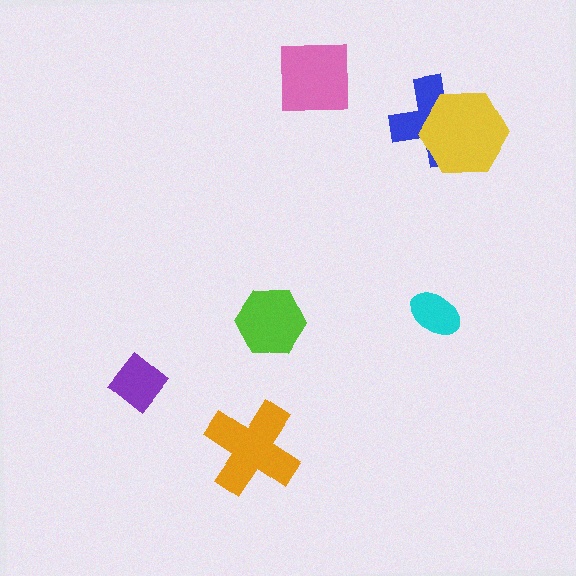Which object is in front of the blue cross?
The yellow hexagon is in front of the blue cross.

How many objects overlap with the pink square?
0 objects overlap with the pink square.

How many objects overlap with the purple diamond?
0 objects overlap with the purple diamond.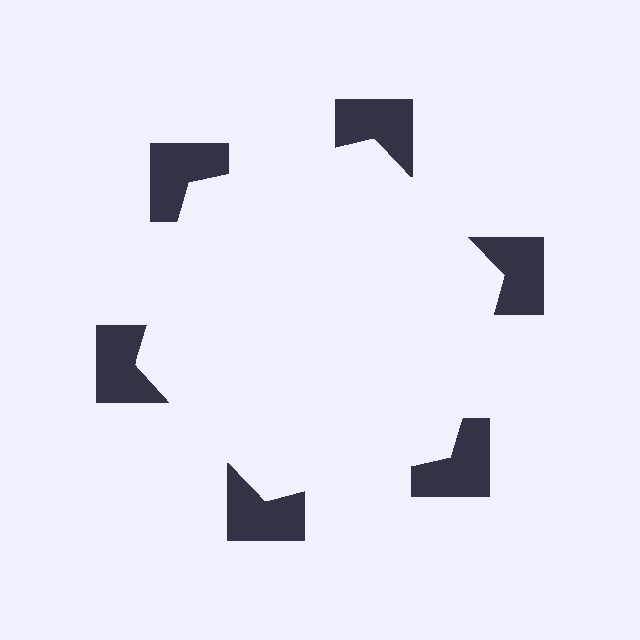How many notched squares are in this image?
There are 6 — one at each vertex of the illusory hexagon.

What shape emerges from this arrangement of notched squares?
An illusory hexagon — its edges are inferred from the aligned wedge cuts in the notched squares, not physically drawn.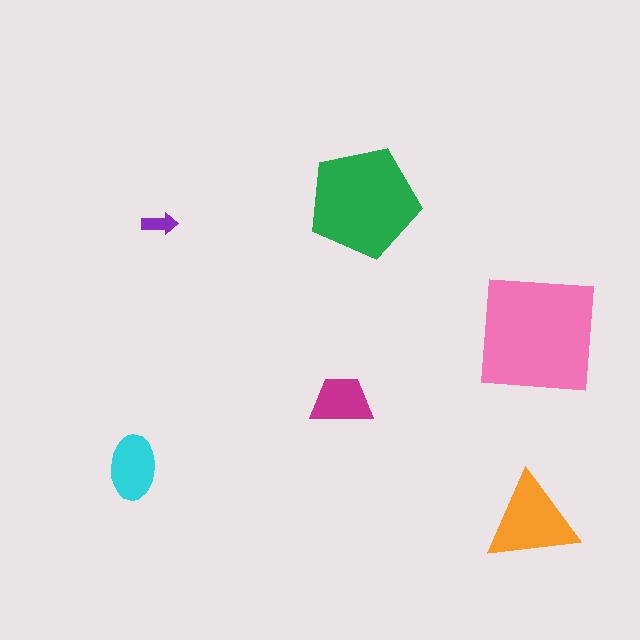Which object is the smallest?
The purple arrow.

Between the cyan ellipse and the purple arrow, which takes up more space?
The cyan ellipse.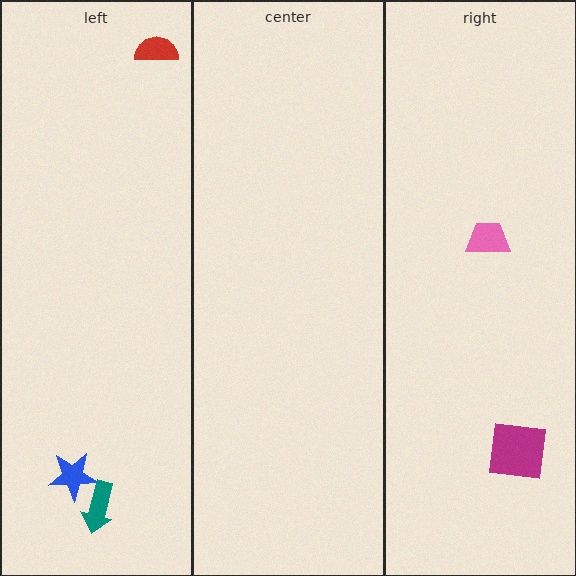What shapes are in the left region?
The teal arrow, the red semicircle, the blue star.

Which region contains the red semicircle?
The left region.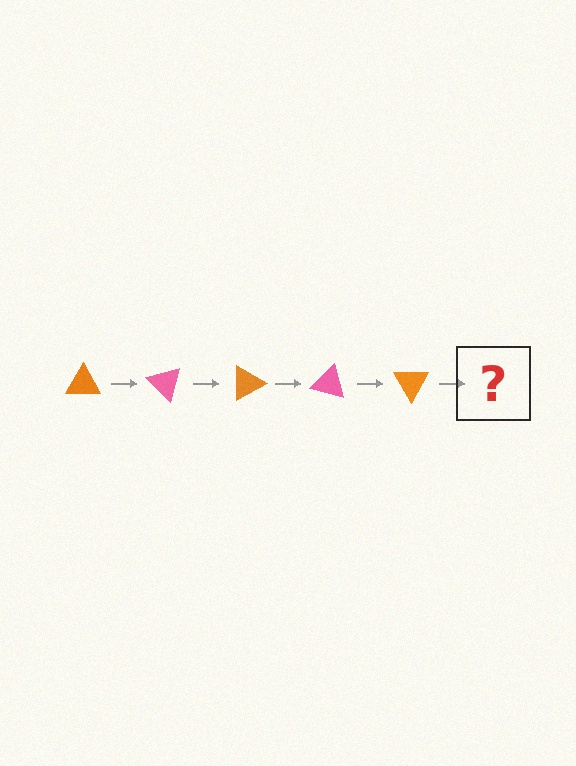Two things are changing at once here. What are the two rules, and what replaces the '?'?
The two rules are that it rotates 45 degrees each step and the color cycles through orange and pink. The '?' should be a pink triangle, rotated 225 degrees from the start.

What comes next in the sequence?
The next element should be a pink triangle, rotated 225 degrees from the start.